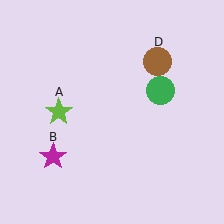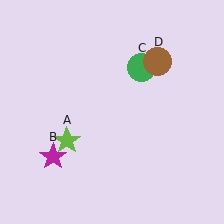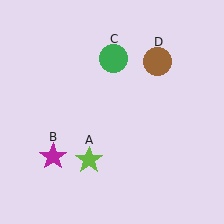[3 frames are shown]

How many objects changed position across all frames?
2 objects changed position: lime star (object A), green circle (object C).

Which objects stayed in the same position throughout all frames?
Magenta star (object B) and brown circle (object D) remained stationary.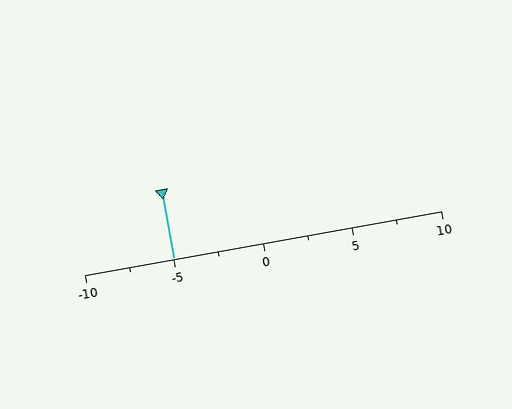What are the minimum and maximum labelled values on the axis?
The axis runs from -10 to 10.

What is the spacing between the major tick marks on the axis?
The major ticks are spaced 5 apart.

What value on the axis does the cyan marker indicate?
The marker indicates approximately -5.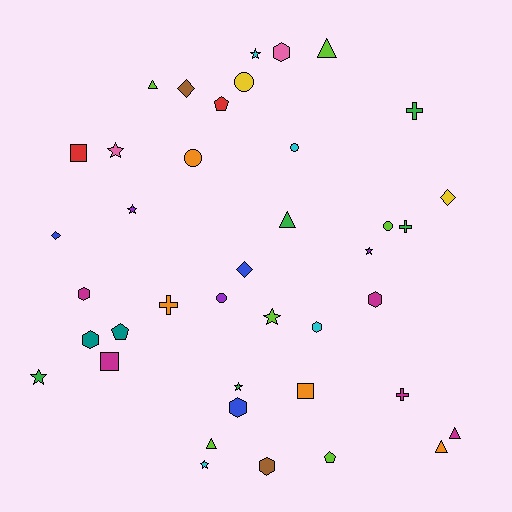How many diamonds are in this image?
There are 4 diamonds.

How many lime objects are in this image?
There are 6 lime objects.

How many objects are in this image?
There are 40 objects.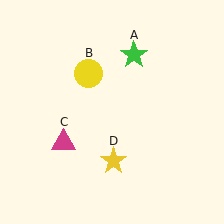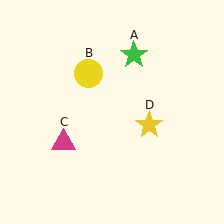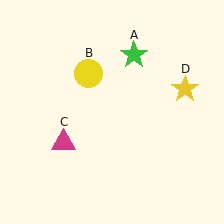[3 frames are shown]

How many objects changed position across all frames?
1 object changed position: yellow star (object D).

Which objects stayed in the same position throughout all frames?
Green star (object A) and yellow circle (object B) and magenta triangle (object C) remained stationary.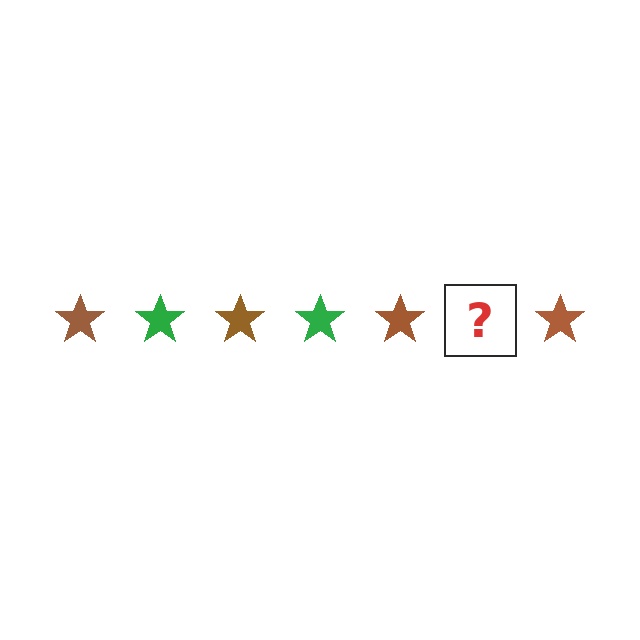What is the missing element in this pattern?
The missing element is a green star.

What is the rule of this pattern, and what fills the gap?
The rule is that the pattern cycles through brown, green stars. The gap should be filled with a green star.